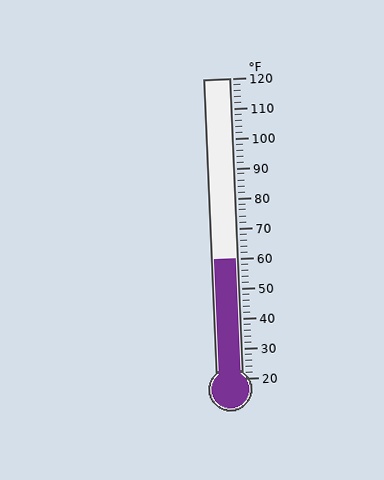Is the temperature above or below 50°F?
The temperature is above 50°F.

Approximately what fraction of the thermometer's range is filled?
The thermometer is filled to approximately 40% of its range.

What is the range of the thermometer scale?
The thermometer scale ranges from 20°F to 120°F.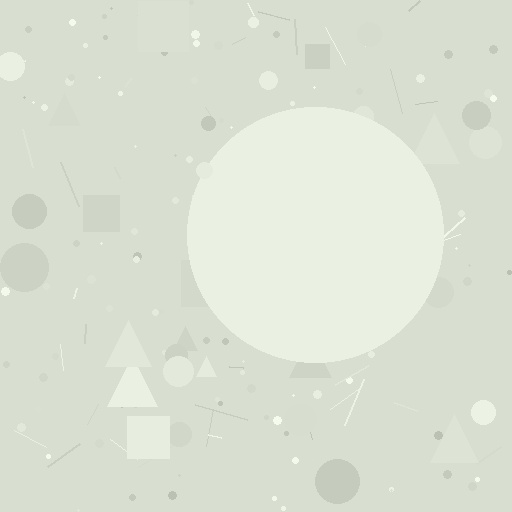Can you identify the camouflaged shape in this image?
The camouflaged shape is a circle.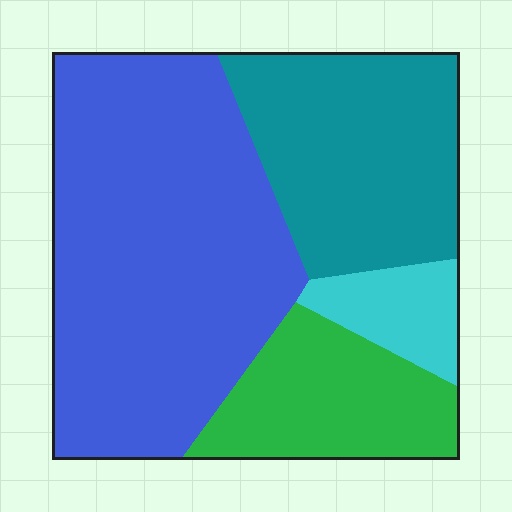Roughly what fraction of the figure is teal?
Teal takes up between a quarter and a half of the figure.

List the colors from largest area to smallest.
From largest to smallest: blue, teal, green, cyan.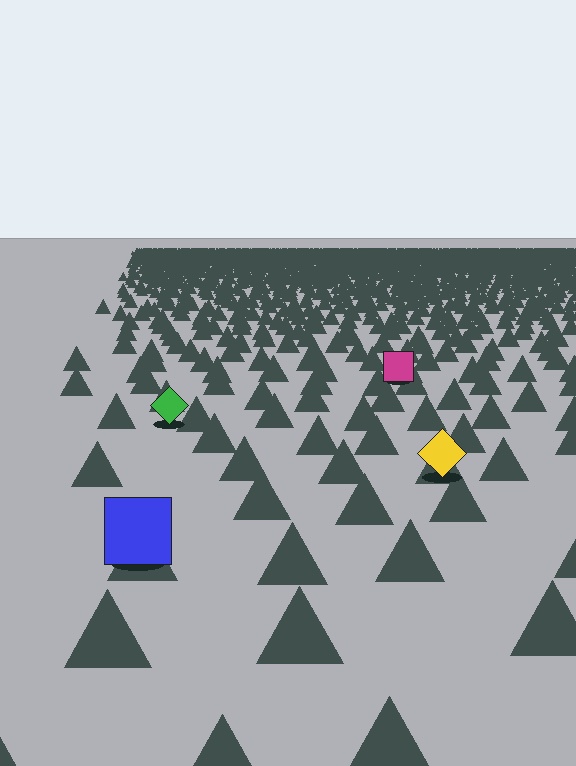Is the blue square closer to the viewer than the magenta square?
Yes. The blue square is closer — you can tell from the texture gradient: the ground texture is coarser near it.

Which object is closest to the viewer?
The blue square is closest. The texture marks near it are larger and more spread out.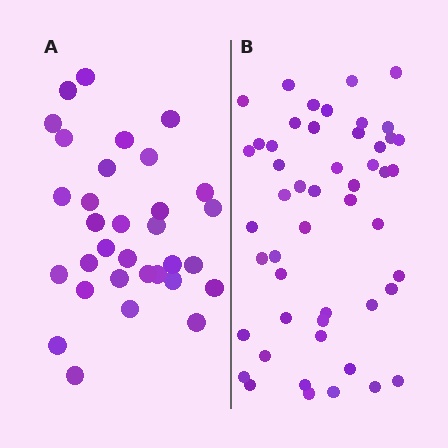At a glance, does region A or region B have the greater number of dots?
Region B (the right region) has more dots.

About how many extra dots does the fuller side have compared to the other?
Region B has approximately 20 more dots than region A.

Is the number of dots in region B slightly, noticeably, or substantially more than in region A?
Region B has substantially more. The ratio is roughly 1.6 to 1.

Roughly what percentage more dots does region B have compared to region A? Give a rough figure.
About 55% more.